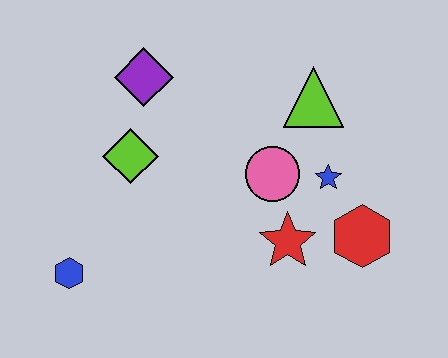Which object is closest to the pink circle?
The blue star is closest to the pink circle.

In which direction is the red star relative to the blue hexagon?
The red star is to the right of the blue hexagon.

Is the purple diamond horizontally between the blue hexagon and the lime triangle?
Yes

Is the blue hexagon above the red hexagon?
No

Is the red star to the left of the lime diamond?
No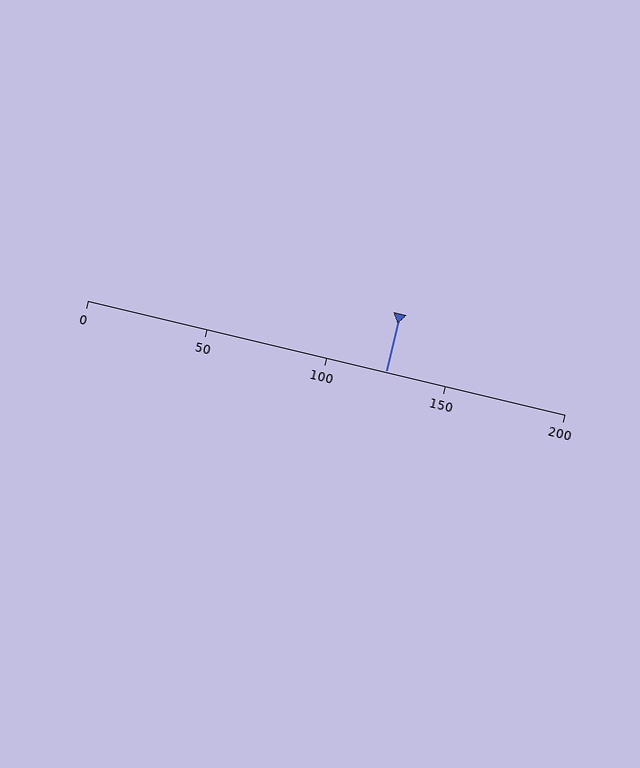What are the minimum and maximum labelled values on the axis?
The axis runs from 0 to 200.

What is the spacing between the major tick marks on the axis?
The major ticks are spaced 50 apart.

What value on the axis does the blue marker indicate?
The marker indicates approximately 125.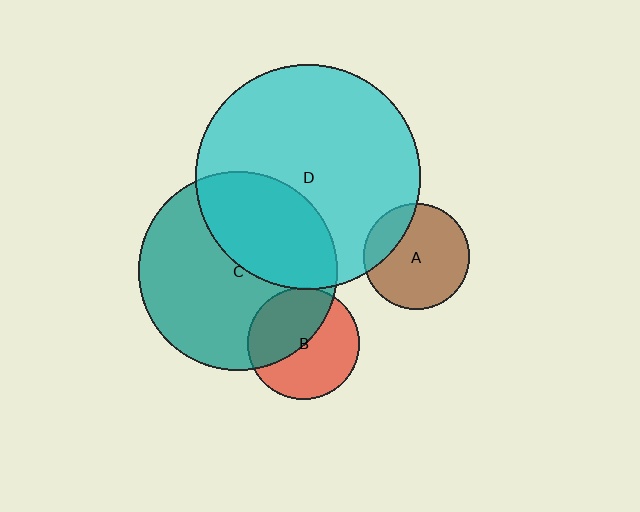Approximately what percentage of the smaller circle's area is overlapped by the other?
Approximately 45%.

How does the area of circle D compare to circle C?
Approximately 1.3 times.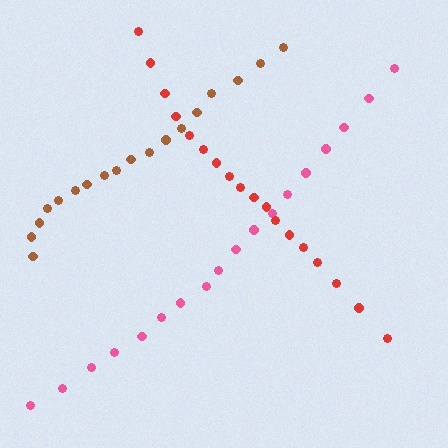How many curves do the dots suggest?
There are 3 distinct paths.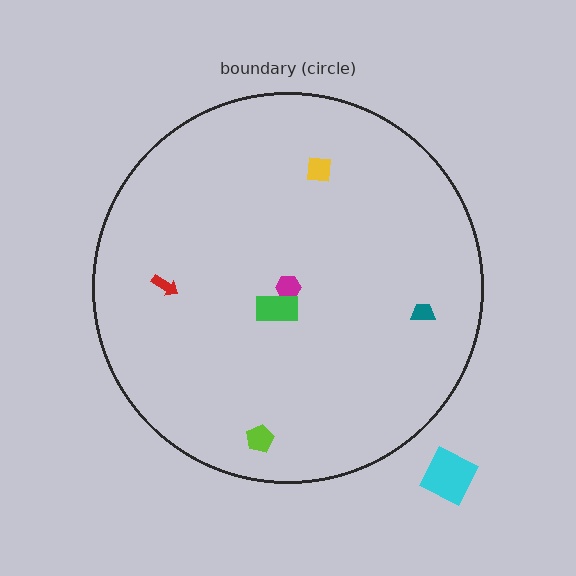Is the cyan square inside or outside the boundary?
Outside.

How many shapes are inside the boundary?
6 inside, 1 outside.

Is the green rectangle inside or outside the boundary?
Inside.